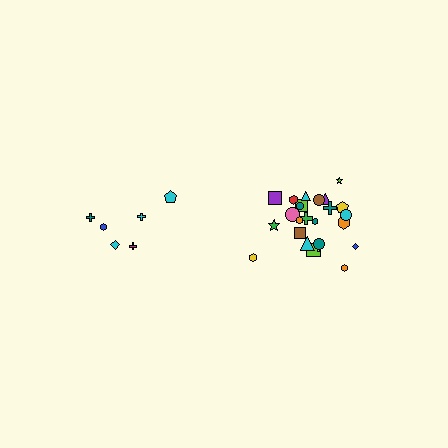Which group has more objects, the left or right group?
The right group.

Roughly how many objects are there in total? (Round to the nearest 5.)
Roughly 30 objects in total.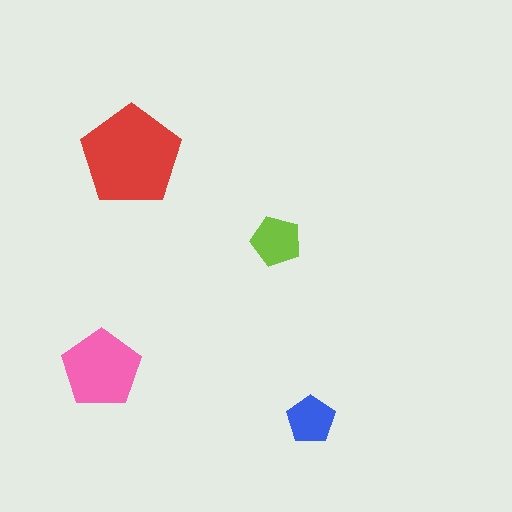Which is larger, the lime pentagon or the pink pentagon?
The pink one.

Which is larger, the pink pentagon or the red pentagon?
The red one.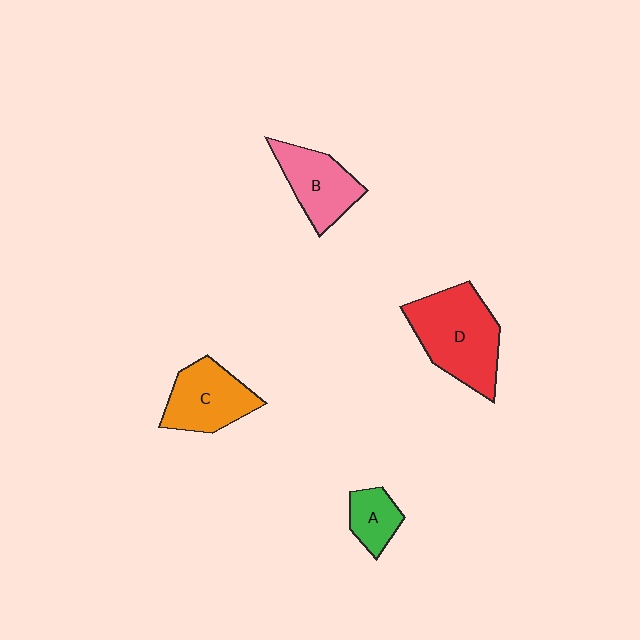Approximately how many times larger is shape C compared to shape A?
Approximately 1.9 times.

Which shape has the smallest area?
Shape A (green).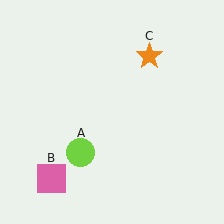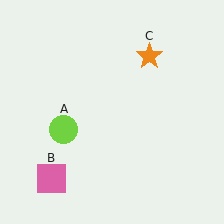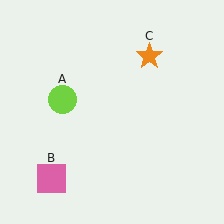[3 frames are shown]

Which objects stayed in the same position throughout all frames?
Pink square (object B) and orange star (object C) remained stationary.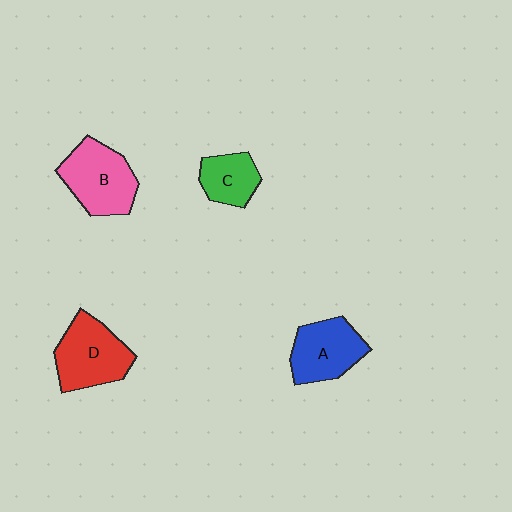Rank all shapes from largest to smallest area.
From largest to smallest: D (red), B (pink), A (blue), C (green).